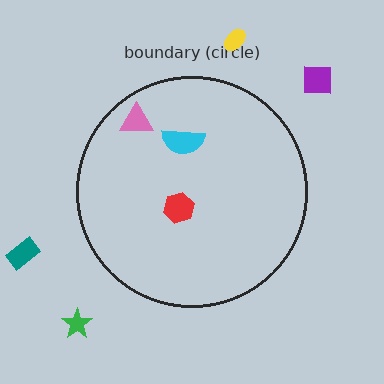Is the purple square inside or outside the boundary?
Outside.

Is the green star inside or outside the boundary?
Outside.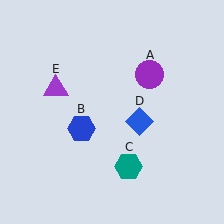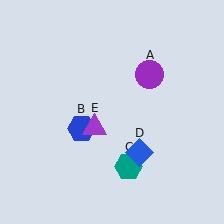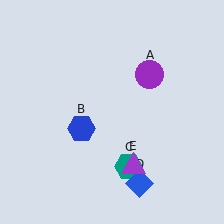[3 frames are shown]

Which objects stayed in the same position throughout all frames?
Purple circle (object A) and blue hexagon (object B) and teal hexagon (object C) remained stationary.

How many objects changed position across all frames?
2 objects changed position: blue diamond (object D), purple triangle (object E).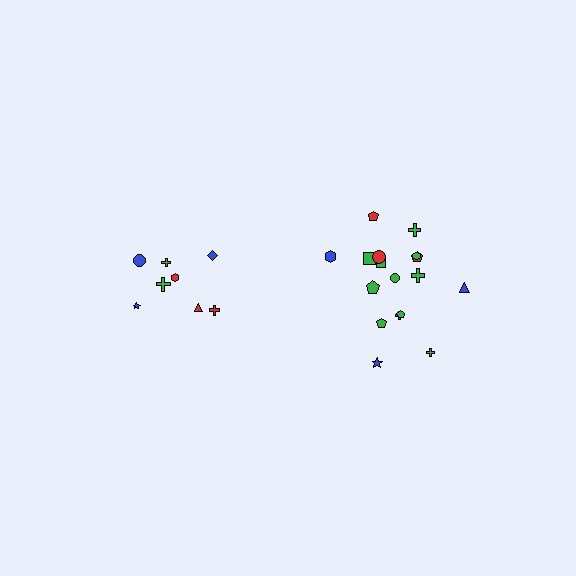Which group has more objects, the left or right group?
The right group.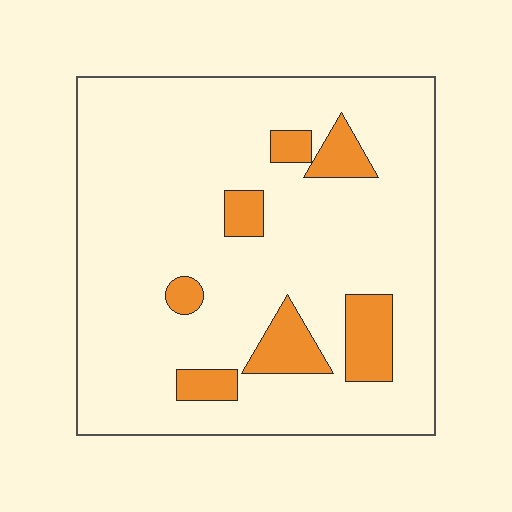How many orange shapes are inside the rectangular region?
7.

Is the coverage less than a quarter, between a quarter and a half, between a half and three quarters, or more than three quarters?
Less than a quarter.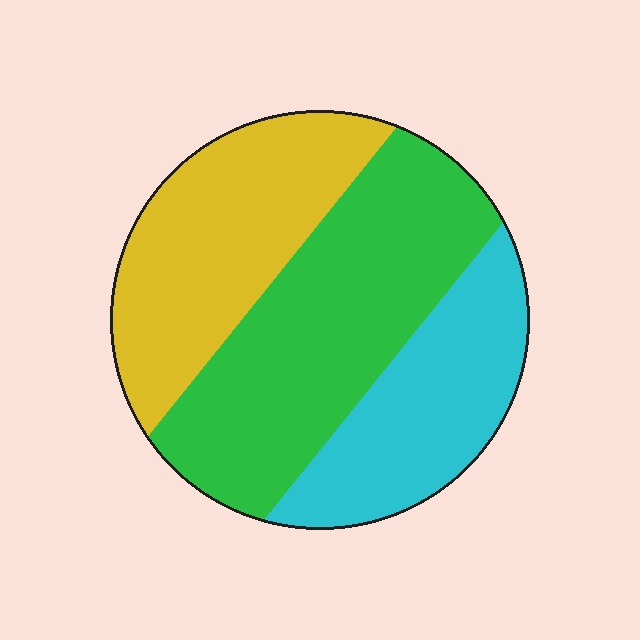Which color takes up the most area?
Green, at roughly 40%.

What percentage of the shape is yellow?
Yellow takes up between a sixth and a third of the shape.